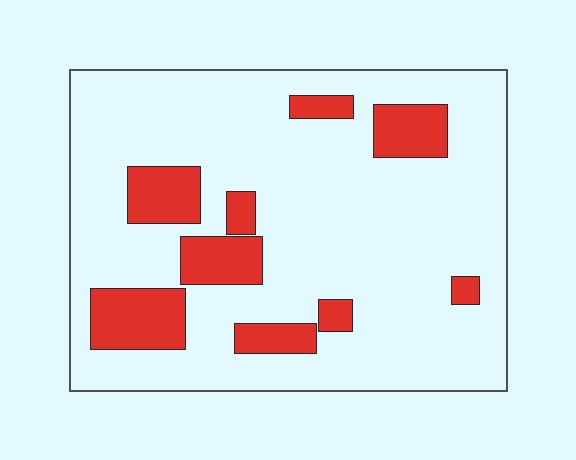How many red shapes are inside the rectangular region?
9.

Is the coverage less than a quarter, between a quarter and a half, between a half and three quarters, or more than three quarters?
Less than a quarter.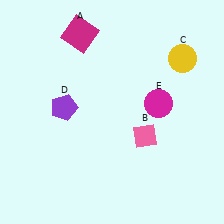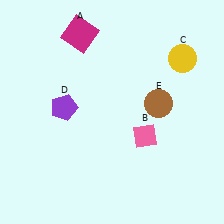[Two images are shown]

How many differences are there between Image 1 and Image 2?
There is 1 difference between the two images.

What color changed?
The circle (E) changed from magenta in Image 1 to brown in Image 2.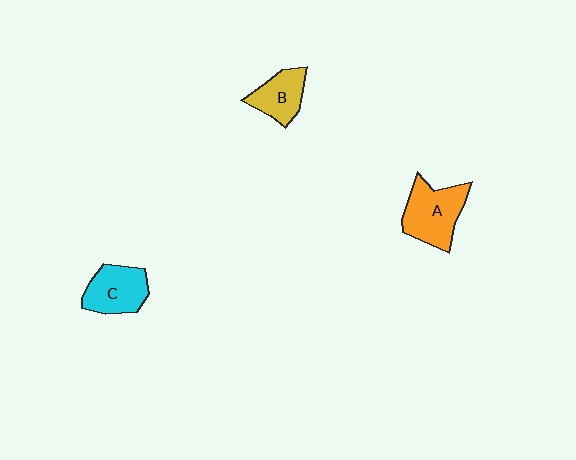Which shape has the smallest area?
Shape B (yellow).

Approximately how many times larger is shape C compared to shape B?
Approximately 1.2 times.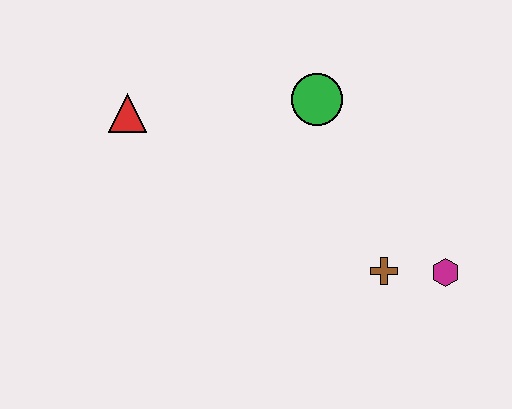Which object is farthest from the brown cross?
The red triangle is farthest from the brown cross.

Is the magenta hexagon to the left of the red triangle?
No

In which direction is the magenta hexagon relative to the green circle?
The magenta hexagon is below the green circle.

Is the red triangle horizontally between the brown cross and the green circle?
No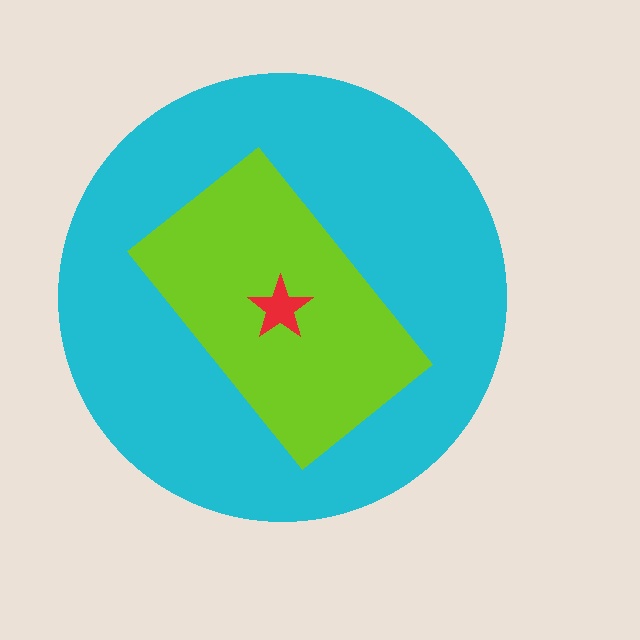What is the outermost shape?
The cyan circle.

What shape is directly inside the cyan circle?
The lime rectangle.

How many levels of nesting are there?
3.